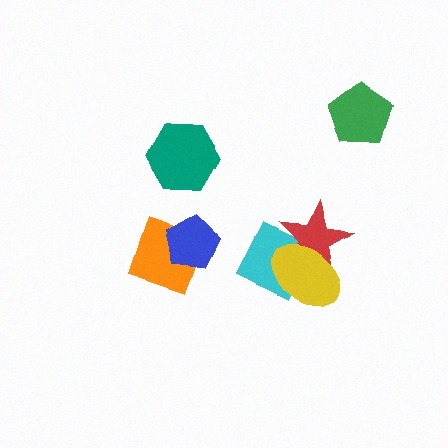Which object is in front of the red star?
The yellow ellipse is in front of the red star.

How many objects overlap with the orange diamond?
1 object overlaps with the orange diamond.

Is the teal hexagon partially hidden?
No, no other shape covers it.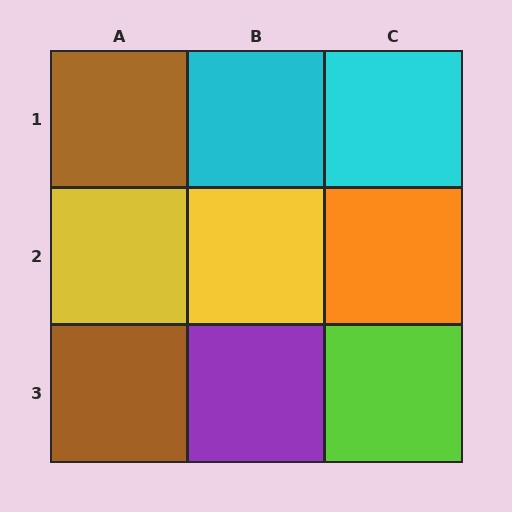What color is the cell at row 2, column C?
Orange.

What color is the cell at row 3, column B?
Purple.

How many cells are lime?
1 cell is lime.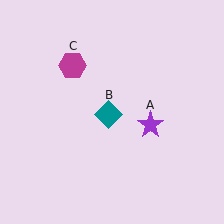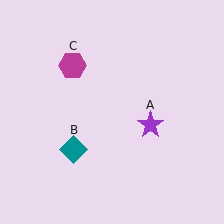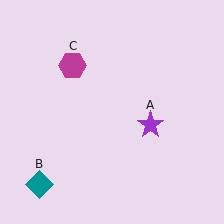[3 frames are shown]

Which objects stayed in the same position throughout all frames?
Purple star (object A) and magenta hexagon (object C) remained stationary.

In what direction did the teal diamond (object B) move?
The teal diamond (object B) moved down and to the left.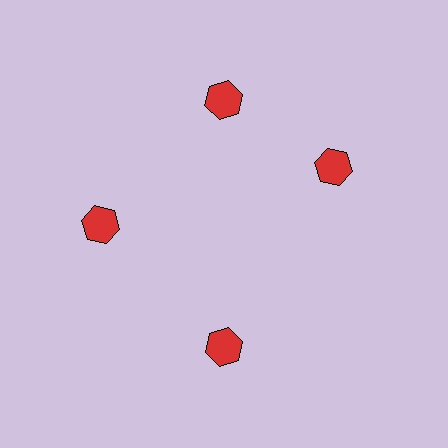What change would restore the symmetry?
The symmetry would be restored by rotating it back into even spacing with its neighbors so that all 4 hexagons sit at equal angles and equal distance from the center.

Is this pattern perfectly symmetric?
No. The 4 red hexagons are arranged in a ring, but one element near the 3 o'clock position is rotated out of alignment along the ring, breaking the 4-fold rotational symmetry.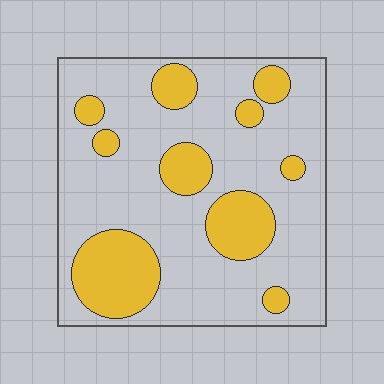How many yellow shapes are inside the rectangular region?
10.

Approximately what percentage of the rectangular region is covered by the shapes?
Approximately 25%.